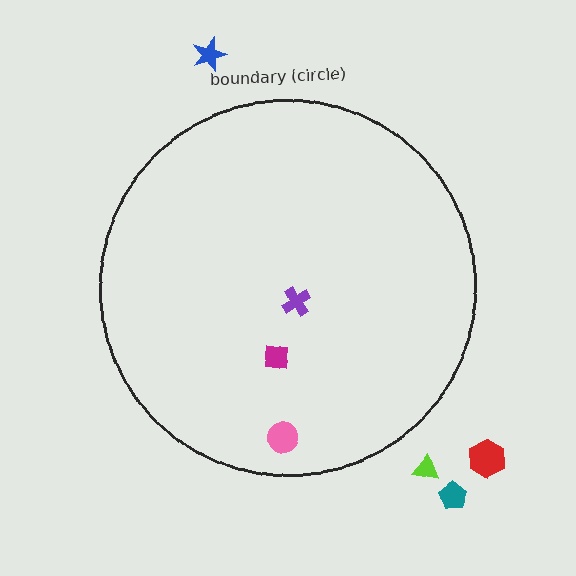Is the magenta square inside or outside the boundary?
Inside.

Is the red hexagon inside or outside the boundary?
Outside.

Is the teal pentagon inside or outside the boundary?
Outside.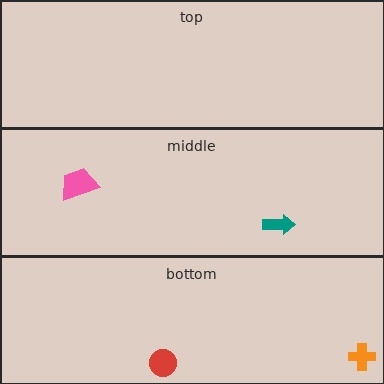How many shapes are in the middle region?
2.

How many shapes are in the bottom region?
2.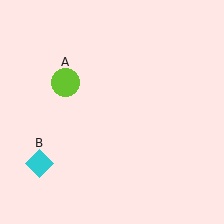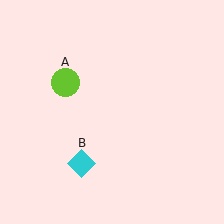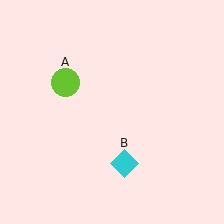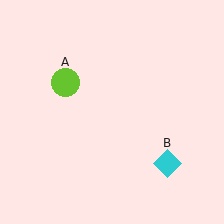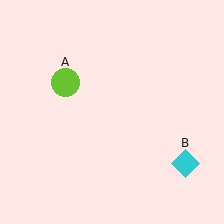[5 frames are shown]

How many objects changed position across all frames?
1 object changed position: cyan diamond (object B).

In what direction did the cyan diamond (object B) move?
The cyan diamond (object B) moved right.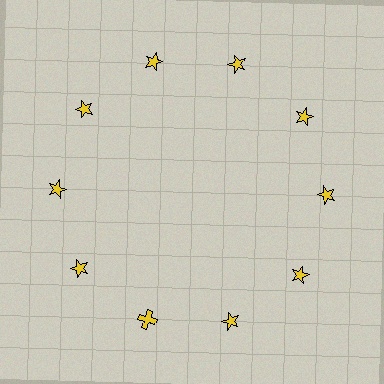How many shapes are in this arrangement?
There are 10 shapes arranged in a ring pattern.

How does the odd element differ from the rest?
It has a different shape: cross instead of star.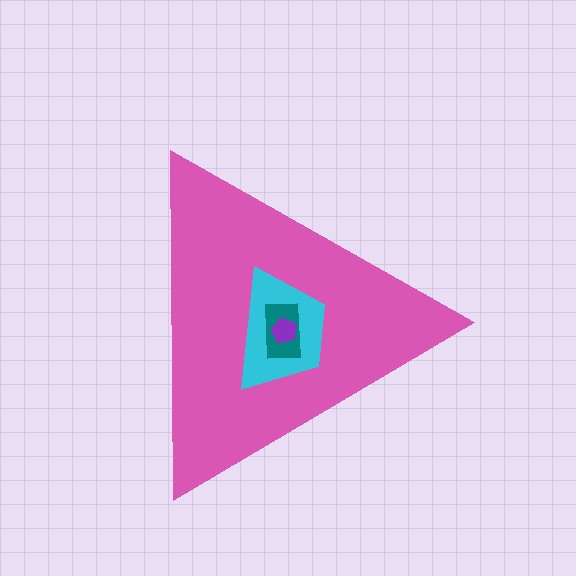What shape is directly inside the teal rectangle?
The purple pentagon.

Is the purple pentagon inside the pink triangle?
Yes.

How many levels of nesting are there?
4.